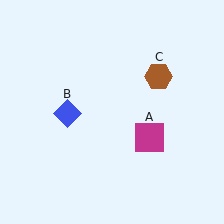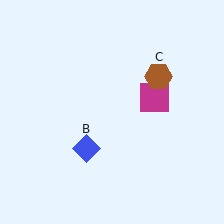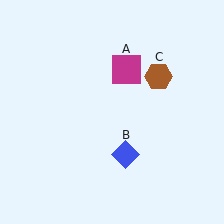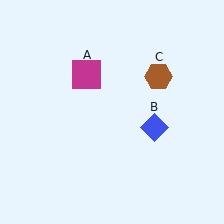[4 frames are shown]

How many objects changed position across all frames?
2 objects changed position: magenta square (object A), blue diamond (object B).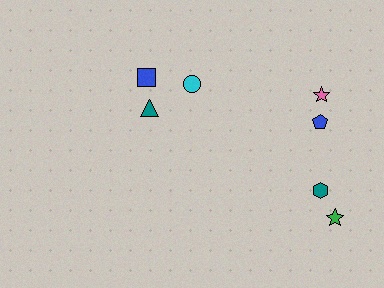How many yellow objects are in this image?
There are no yellow objects.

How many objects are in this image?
There are 7 objects.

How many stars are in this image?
There are 2 stars.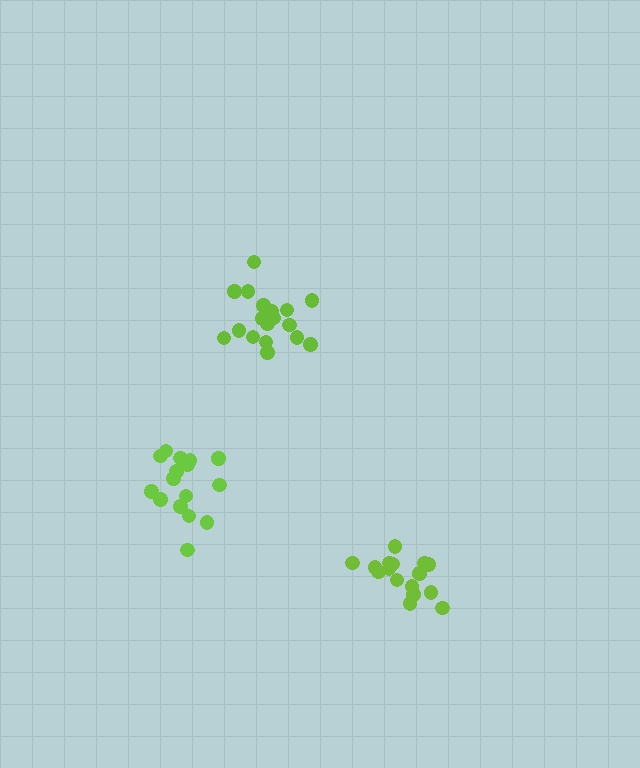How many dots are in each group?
Group 1: 18 dots, Group 2: 16 dots, Group 3: 16 dots (50 total).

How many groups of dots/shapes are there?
There are 3 groups.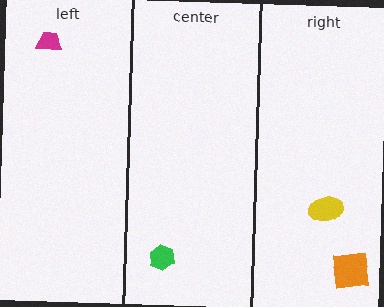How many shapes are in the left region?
1.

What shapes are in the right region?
The orange square, the yellow ellipse.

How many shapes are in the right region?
2.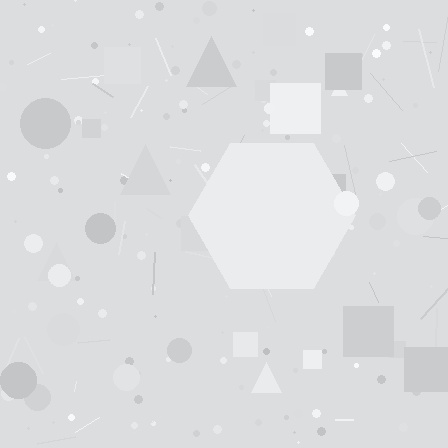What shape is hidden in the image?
A hexagon is hidden in the image.